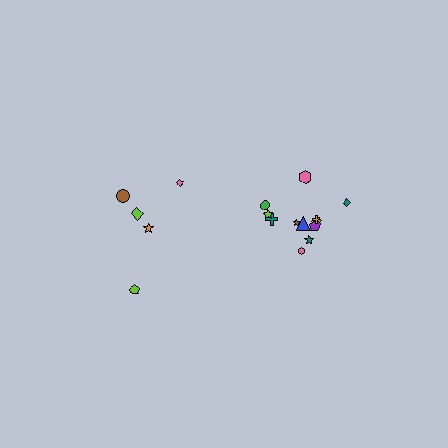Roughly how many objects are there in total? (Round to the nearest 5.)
Roughly 15 objects in total.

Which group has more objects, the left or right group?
The right group.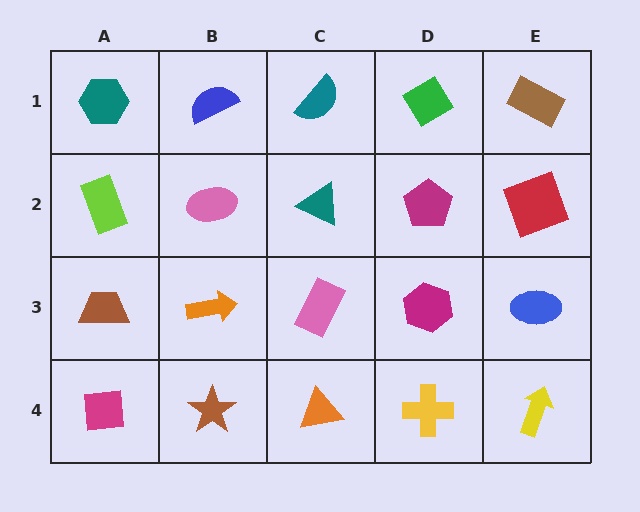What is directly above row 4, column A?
A brown trapezoid.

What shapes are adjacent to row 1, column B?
A pink ellipse (row 2, column B), a teal hexagon (row 1, column A), a teal semicircle (row 1, column C).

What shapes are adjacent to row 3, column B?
A pink ellipse (row 2, column B), a brown star (row 4, column B), a brown trapezoid (row 3, column A), a pink rectangle (row 3, column C).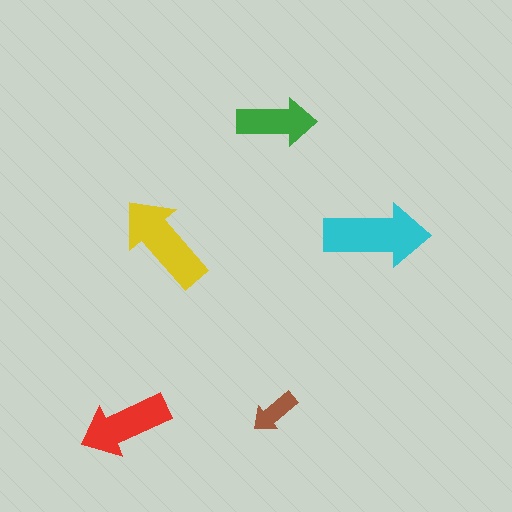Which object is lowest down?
The red arrow is bottommost.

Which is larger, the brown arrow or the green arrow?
The green one.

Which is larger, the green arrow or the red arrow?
The red one.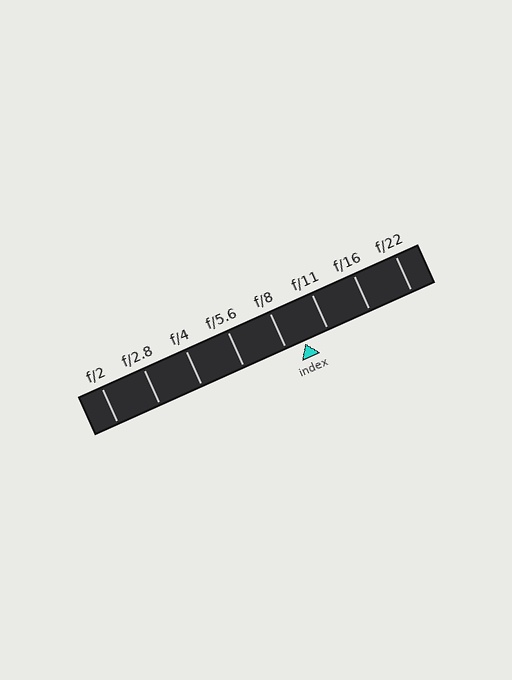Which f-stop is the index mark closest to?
The index mark is closest to f/8.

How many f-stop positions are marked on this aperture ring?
There are 8 f-stop positions marked.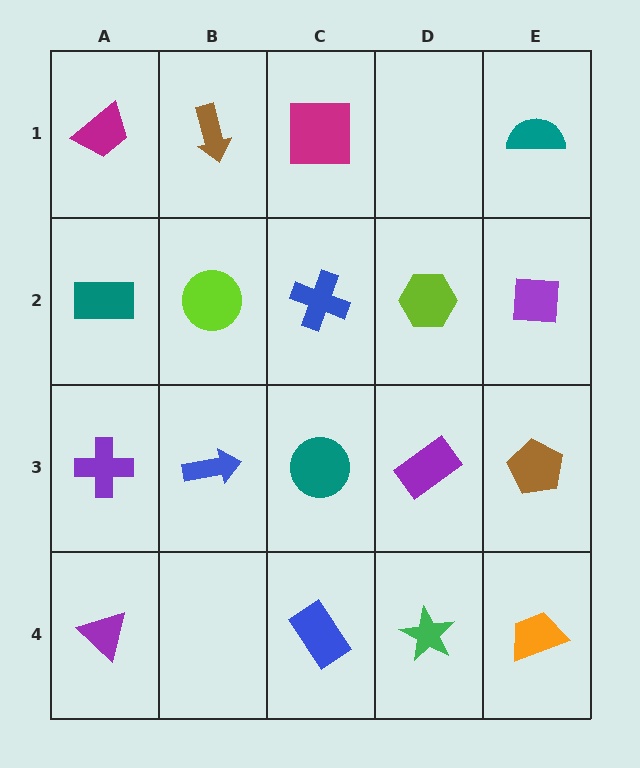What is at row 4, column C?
A blue rectangle.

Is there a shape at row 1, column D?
No, that cell is empty.